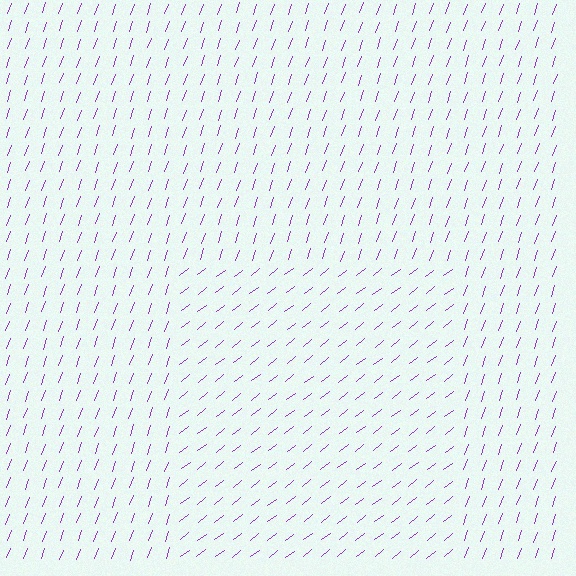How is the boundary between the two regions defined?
The boundary is defined purely by a change in line orientation (approximately 32 degrees difference). All lines are the same color and thickness.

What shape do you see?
I see a rectangle.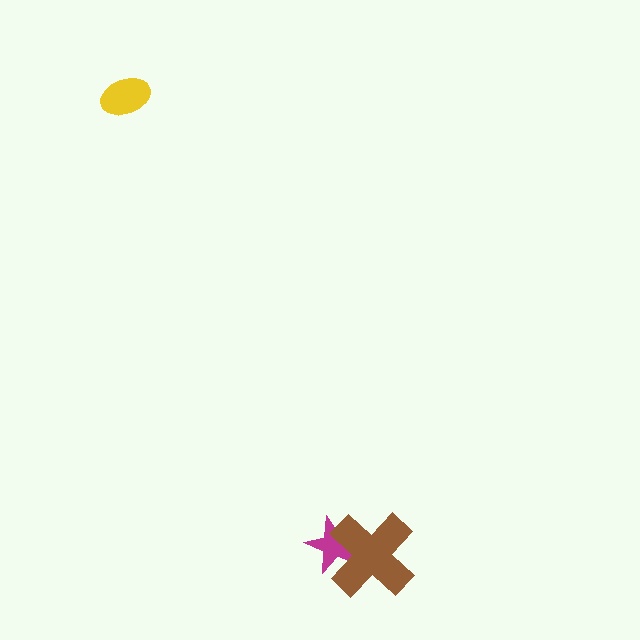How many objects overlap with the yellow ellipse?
0 objects overlap with the yellow ellipse.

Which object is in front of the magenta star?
The brown cross is in front of the magenta star.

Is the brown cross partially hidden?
No, no other shape covers it.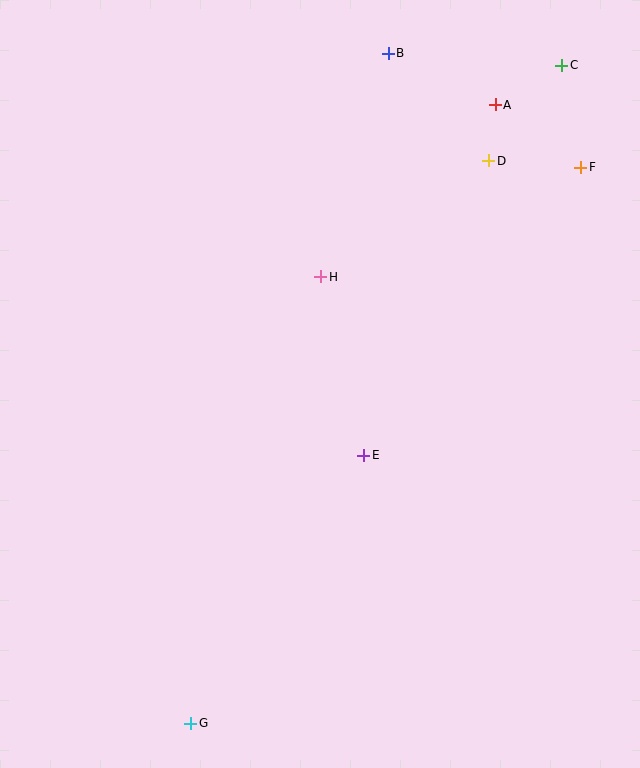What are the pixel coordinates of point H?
Point H is at (321, 277).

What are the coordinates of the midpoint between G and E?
The midpoint between G and E is at (277, 589).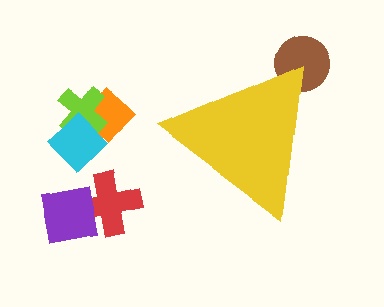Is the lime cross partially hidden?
No, the lime cross is fully visible.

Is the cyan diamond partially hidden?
No, the cyan diamond is fully visible.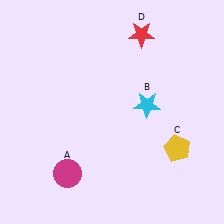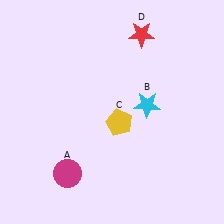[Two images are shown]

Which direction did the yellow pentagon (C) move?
The yellow pentagon (C) moved left.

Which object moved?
The yellow pentagon (C) moved left.